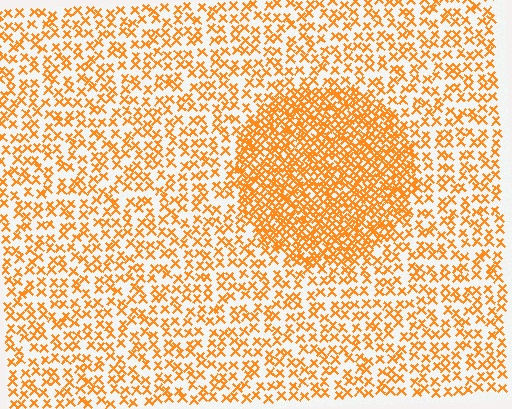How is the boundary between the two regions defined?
The boundary is defined by a change in element density (approximately 2.3x ratio). All elements are the same color, size, and shape.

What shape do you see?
I see a circle.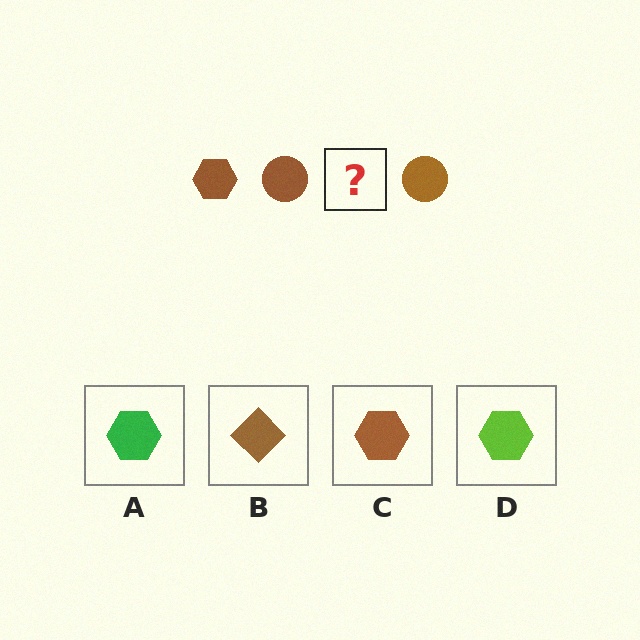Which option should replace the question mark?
Option C.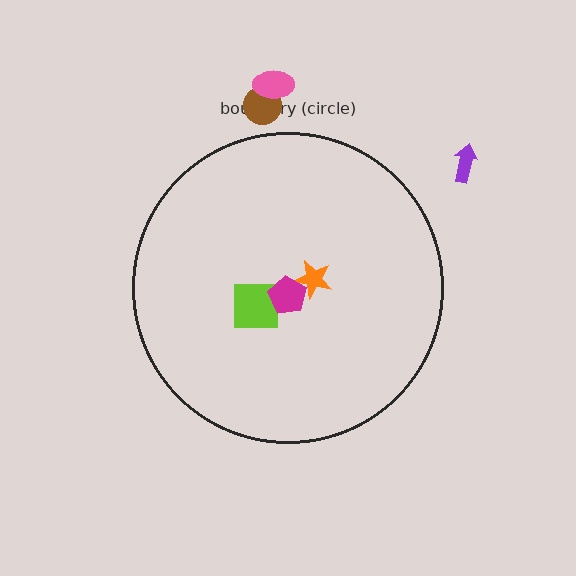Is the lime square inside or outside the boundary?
Inside.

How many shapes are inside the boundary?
3 inside, 3 outside.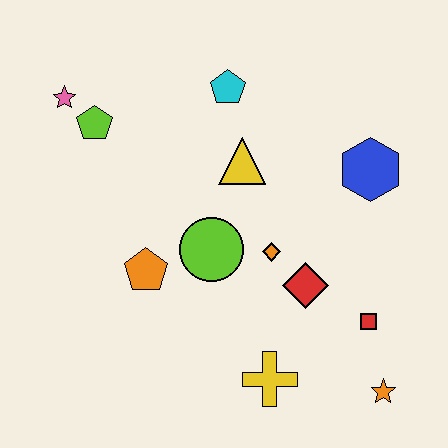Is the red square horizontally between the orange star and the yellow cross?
Yes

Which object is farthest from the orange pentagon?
The orange star is farthest from the orange pentagon.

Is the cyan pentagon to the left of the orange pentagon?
No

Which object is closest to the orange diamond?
The red diamond is closest to the orange diamond.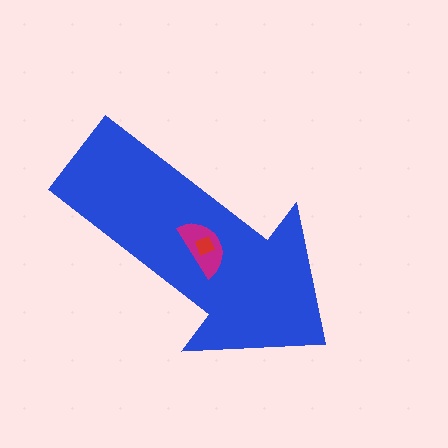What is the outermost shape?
The blue arrow.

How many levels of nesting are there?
3.